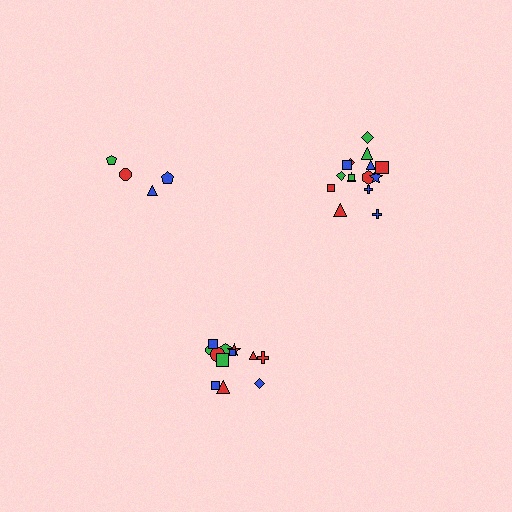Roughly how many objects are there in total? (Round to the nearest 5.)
Roughly 30 objects in total.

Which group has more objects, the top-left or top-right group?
The top-right group.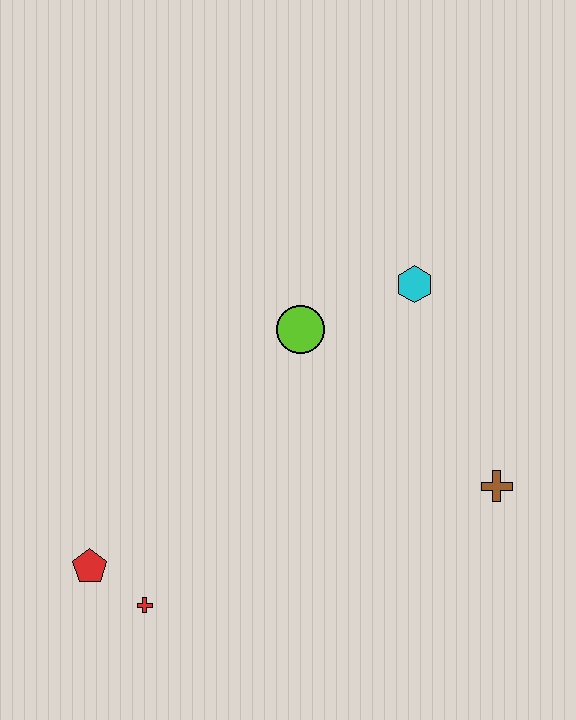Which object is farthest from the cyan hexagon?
The red pentagon is farthest from the cyan hexagon.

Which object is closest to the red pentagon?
The red cross is closest to the red pentagon.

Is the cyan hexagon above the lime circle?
Yes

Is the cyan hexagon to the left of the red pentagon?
No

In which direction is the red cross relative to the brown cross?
The red cross is to the left of the brown cross.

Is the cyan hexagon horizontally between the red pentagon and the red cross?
No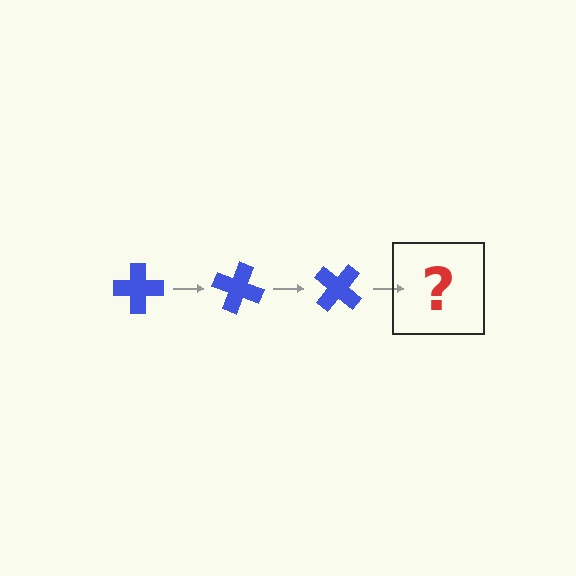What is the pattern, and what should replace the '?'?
The pattern is that the cross rotates 20 degrees each step. The '?' should be a blue cross rotated 60 degrees.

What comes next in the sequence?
The next element should be a blue cross rotated 60 degrees.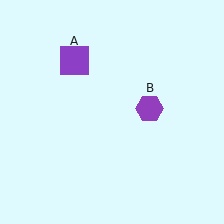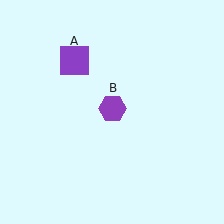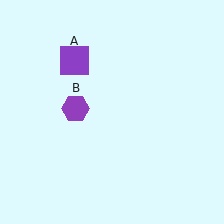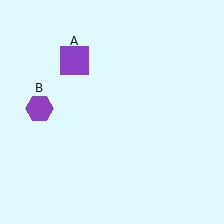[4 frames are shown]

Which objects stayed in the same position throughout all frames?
Purple square (object A) remained stationary.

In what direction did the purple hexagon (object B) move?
The purple hexagon (object B) moved left.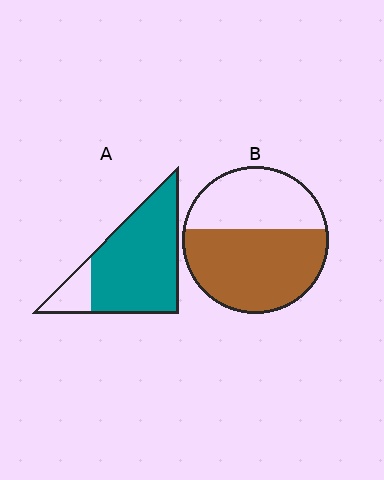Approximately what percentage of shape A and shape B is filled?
A is approximately 85% and B is approximately 60%.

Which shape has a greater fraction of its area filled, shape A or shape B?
Shape A.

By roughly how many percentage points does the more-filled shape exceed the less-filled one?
By roughly 25 percentage points (A over B).